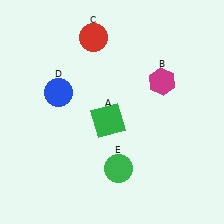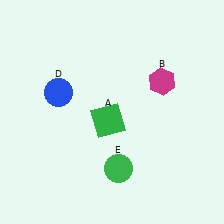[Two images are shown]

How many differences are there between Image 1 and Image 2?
There is 1 difference between the two images.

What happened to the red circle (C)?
The red circle (C) was removed in Image 2. It was in the top-left area of Image 1.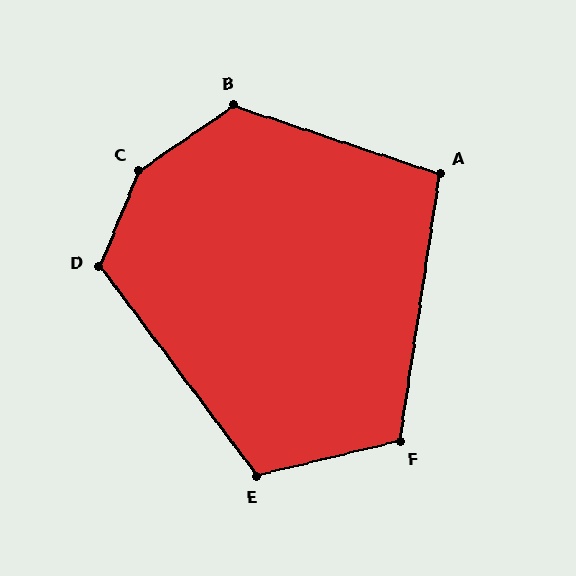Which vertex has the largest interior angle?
C, at approximately 146 degrees.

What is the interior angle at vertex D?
Approximately 121 degrees (obtuse).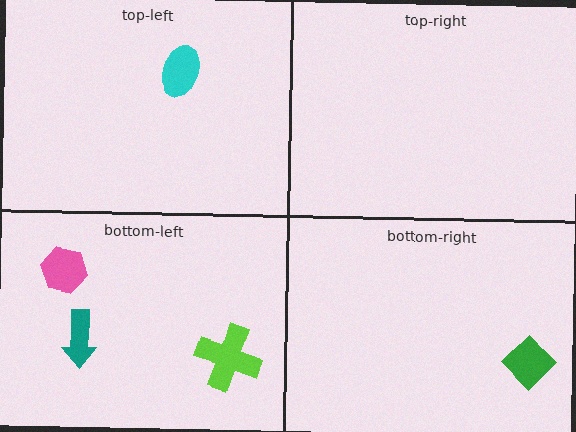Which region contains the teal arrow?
The bottom-left region.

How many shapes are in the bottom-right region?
1.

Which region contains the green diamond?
The bottom-right region.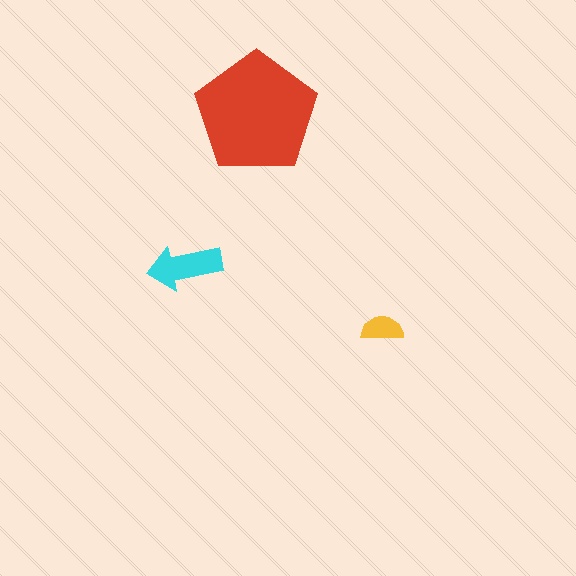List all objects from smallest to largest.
The yellow semicircle, the cyan arrow, the red pentagon.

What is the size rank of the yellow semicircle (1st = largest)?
3rd.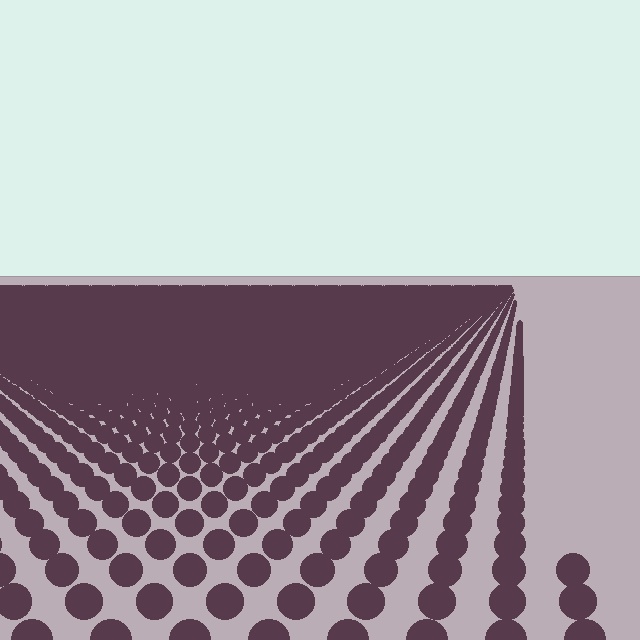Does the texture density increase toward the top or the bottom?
Density increases toward the top.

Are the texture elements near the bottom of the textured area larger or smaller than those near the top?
Larger. Near the bottom, elements are closer to the viewer and appear at a bigger on-screen size.